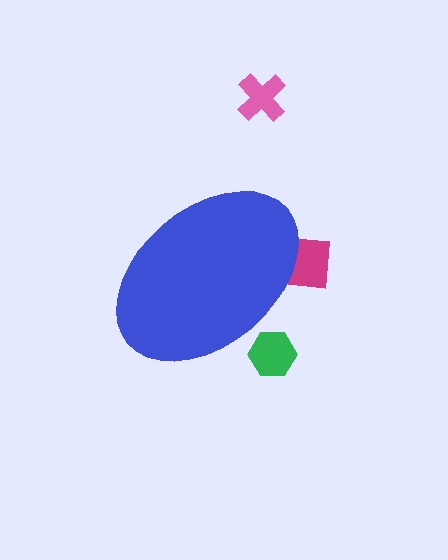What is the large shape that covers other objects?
A blue ellipse.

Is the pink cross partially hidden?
No, the pink cross is fully visible.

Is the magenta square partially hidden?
Yes, the magenta square is partially hidden behind the blue ellipse.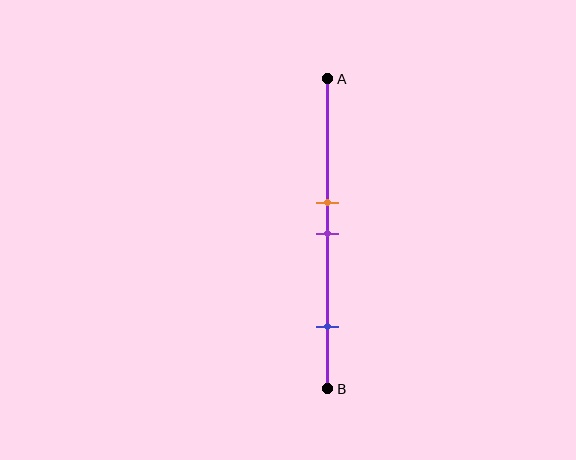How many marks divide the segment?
There are 3 marks dividing the segment.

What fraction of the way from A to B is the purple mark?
The purple mark is approximately 50% (0.5) of the way from A to B.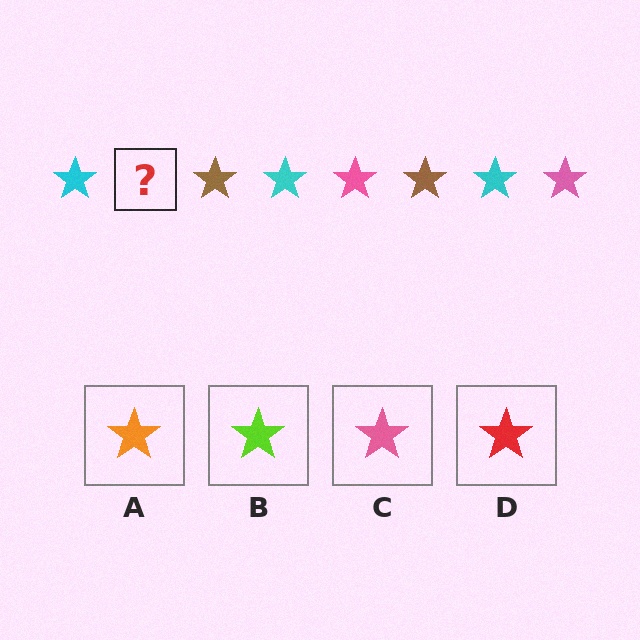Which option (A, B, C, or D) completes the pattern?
C.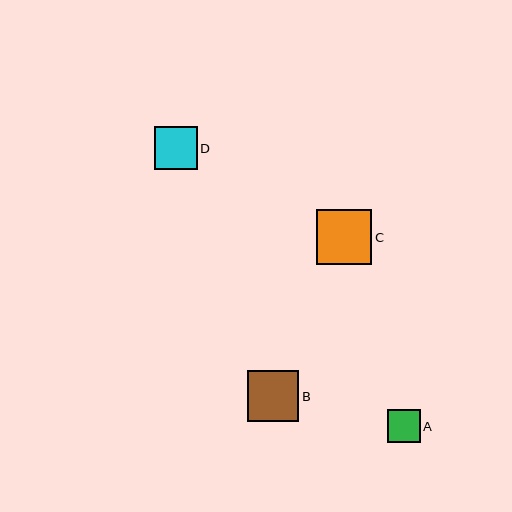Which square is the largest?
Square C is the largest with a size of approximately 55 pixels.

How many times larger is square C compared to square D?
Square C is approximately 1.3 times the size of square D.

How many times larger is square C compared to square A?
Square C is approximately 1.7 times the size of square A.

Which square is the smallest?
Square A is the smallest with a size of approximately 33 pixels.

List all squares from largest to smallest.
From largest to smallest: C, B, D, A.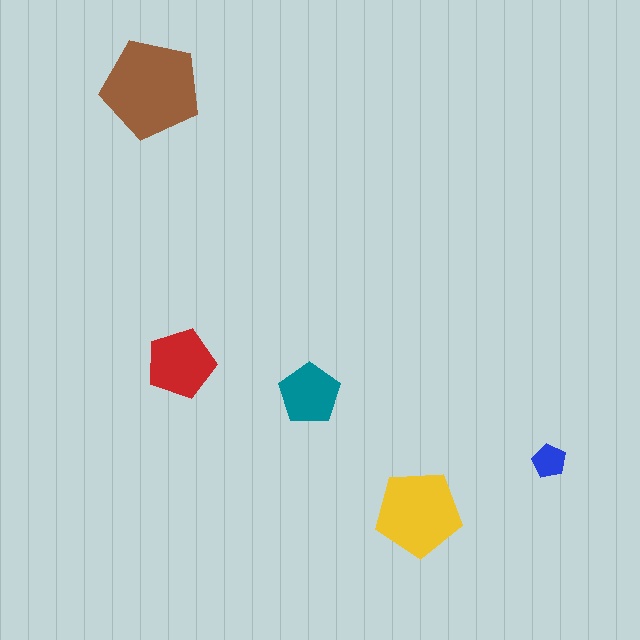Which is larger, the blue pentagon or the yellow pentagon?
The yellow one.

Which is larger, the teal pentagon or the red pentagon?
The red one.